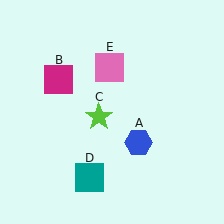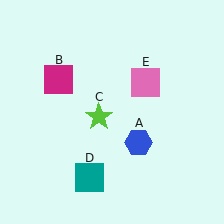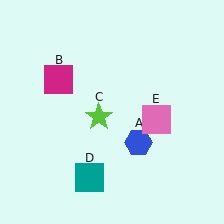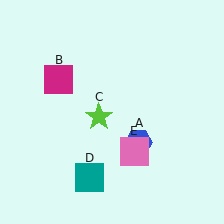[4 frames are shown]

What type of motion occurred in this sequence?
The pink square (object E) rotated clockwise around the center of the scene.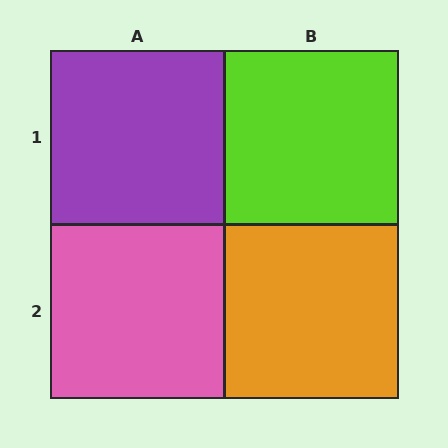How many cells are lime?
1 cell is lime.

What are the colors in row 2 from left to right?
Pink, orange.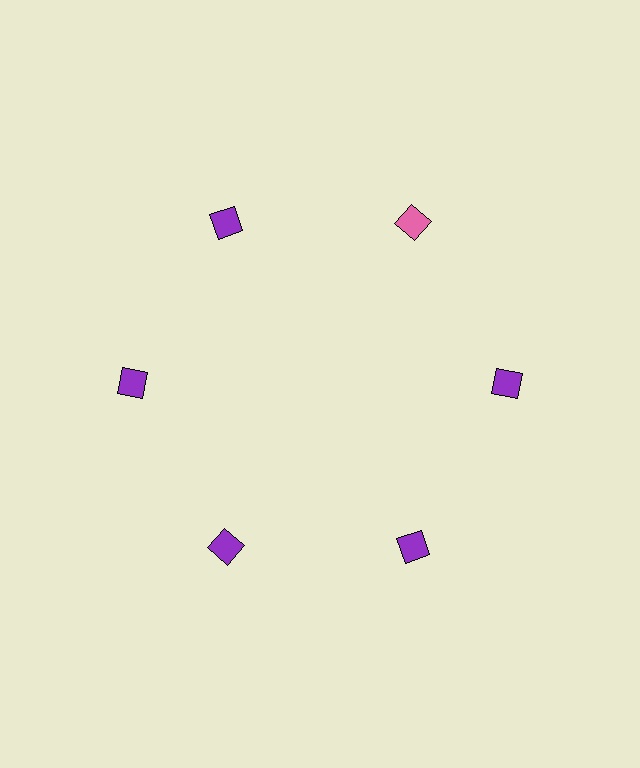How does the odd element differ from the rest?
It has a different color: pink instead of purple.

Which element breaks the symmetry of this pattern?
The pink diamond at roughly the 1 o'clock position breaks the symmetry. All other shapes are purple diamonds.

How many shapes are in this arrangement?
There are 6 shapes arranged in a ring pattern.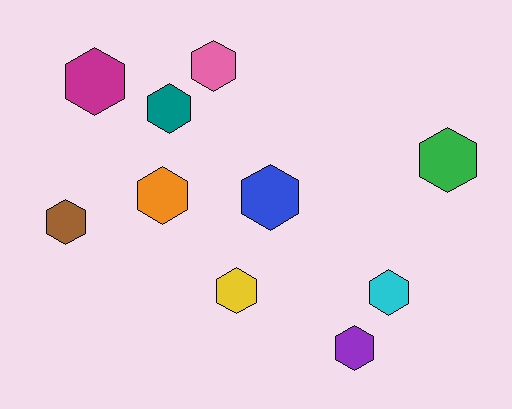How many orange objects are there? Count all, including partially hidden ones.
There is 1 orange object.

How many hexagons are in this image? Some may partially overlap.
There are 10 hexagons.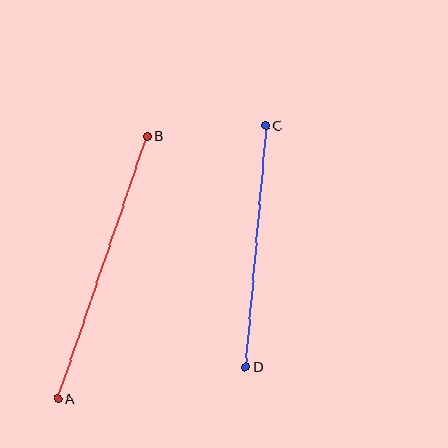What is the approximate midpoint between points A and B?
The midpoint is at approximately (102, 268) pixels.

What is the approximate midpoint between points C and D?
The midpoint is at approximately (256, 246) pixels.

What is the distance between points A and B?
The distance is approximately 278 pixels.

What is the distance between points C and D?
The distance is approximately 243 pixels.